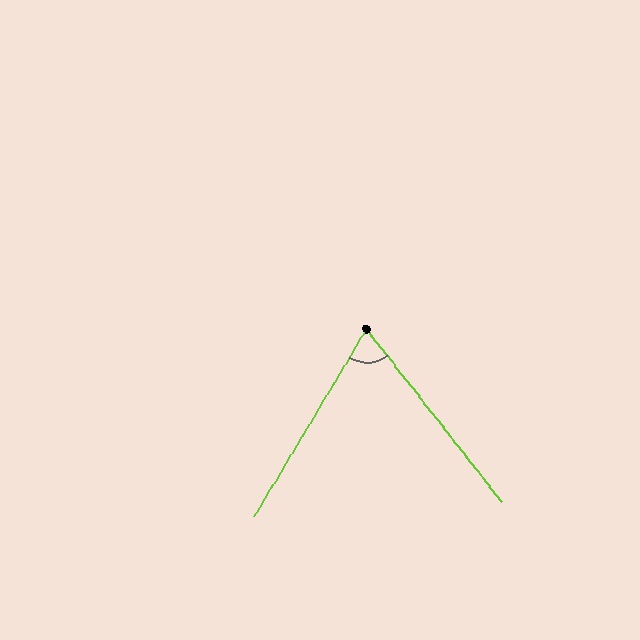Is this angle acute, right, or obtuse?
It is acute.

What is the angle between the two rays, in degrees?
Approximately 69 degrees.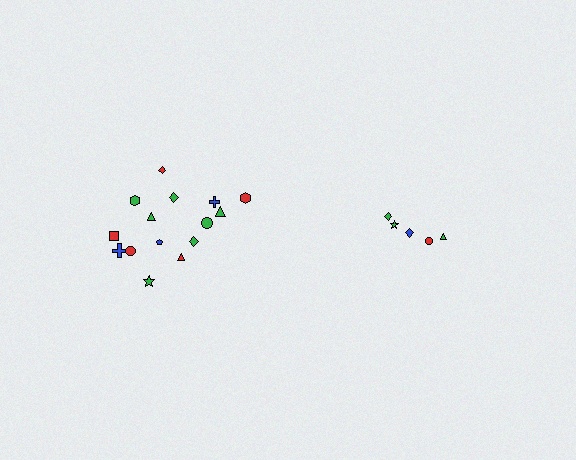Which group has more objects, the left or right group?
The left group.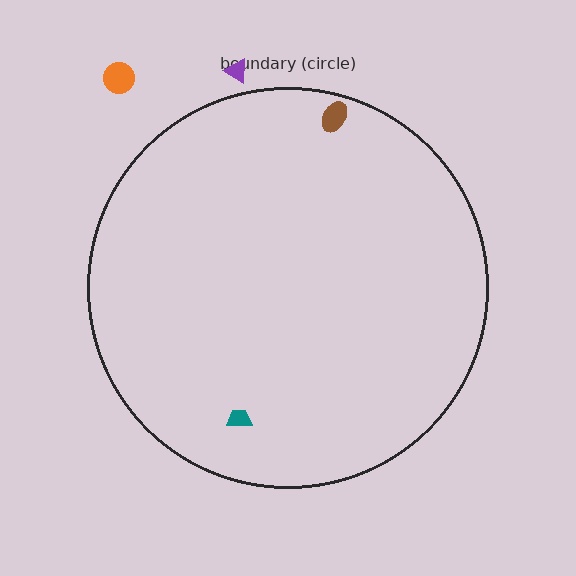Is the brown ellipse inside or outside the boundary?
Inside.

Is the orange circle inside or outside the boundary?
Outside.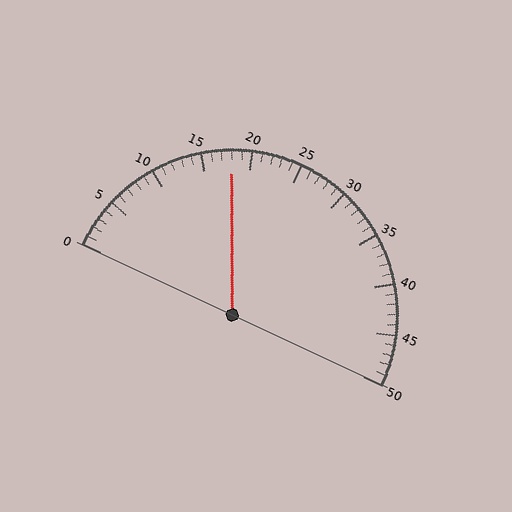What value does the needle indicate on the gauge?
The needle indicates approximately 18.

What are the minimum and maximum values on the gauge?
The gauge ranges from 0 to 50.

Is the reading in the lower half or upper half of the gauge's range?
The reading is in the lower half of the range (0 to 50).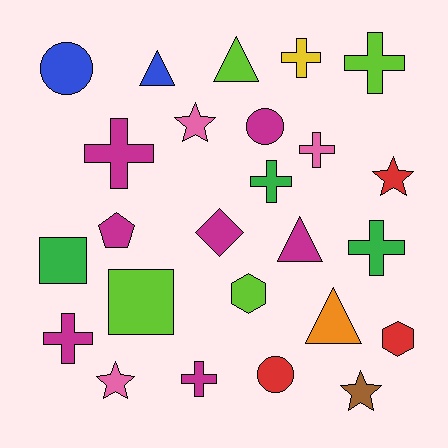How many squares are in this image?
There are 2 squares.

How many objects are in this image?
There are 25 objects.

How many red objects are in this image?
There are 3 red objects.